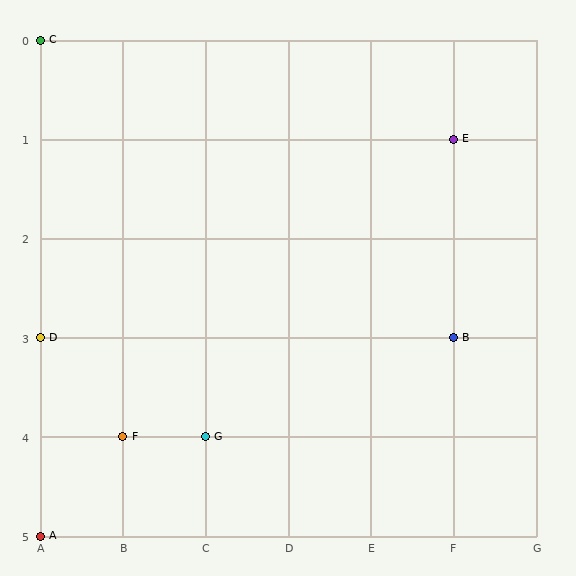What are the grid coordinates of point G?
Point G is at grid coordinates (C, 4).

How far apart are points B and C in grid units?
Points B and C are 5 columns and 3 rows apart (about 5.8 grid units diagonally).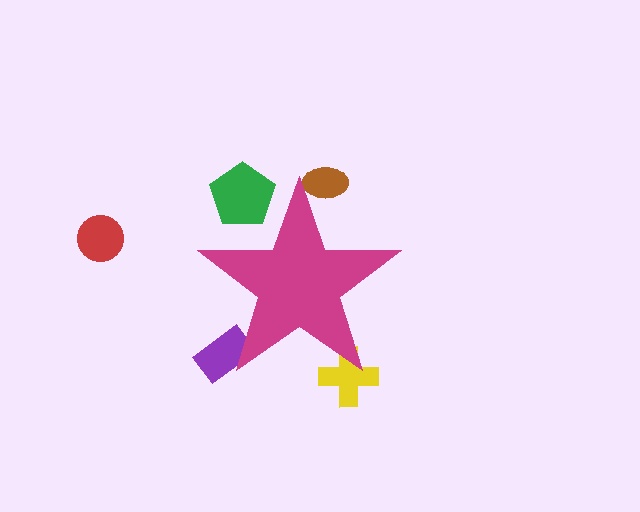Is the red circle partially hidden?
No, the red circle is fully visible.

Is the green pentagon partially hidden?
Yes, the green pentagon is partially hidden behind the magenta star.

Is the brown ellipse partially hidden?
Yes, the brown ellipse is partially hidden behind the magenta star.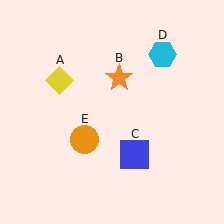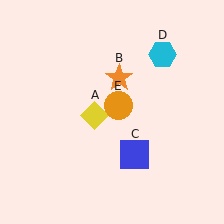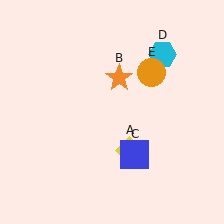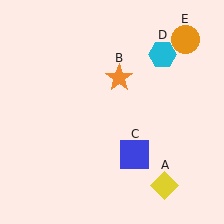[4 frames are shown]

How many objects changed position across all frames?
2 objects changed position: yellow diamond (object A), orange circle (object E).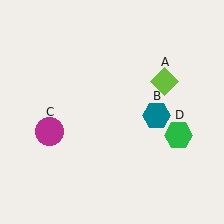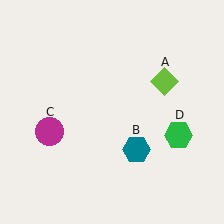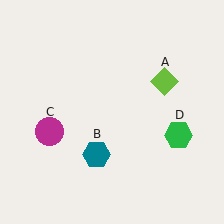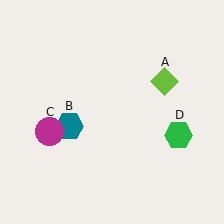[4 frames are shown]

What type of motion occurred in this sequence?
The teal hexagon (object B) rotated clockwise around the center of the scene.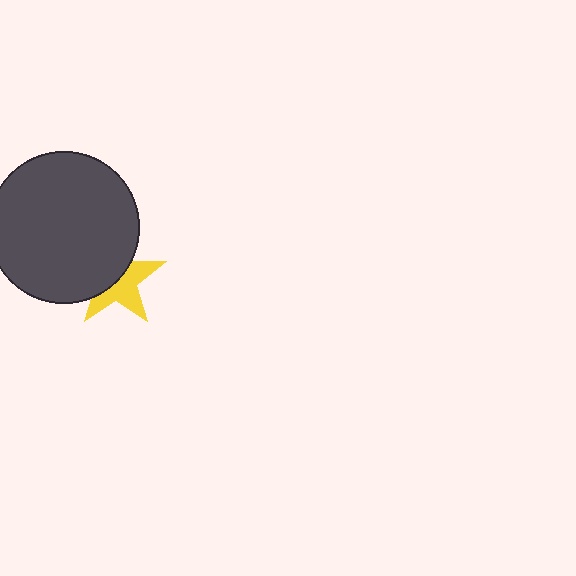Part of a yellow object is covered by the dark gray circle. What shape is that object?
It is a star.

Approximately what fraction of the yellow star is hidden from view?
Roughly 49% of the yellow star is hidden behind the dark gray circle.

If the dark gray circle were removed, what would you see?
You would see the complete yellow star.